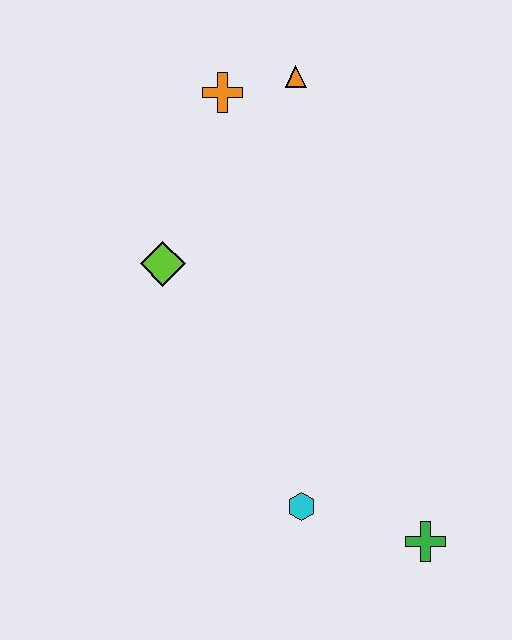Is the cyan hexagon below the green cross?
No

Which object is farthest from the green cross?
The orange cross is farthest from the green cross.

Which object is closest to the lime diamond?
The orange cross is closest to the lime diamond.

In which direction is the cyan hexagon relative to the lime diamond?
The cyan hexagon is below the lime diamond.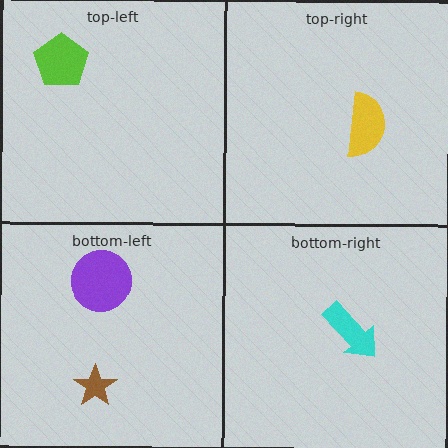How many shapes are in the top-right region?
1.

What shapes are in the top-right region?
The yellow semicircle.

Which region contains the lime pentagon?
The top-left region.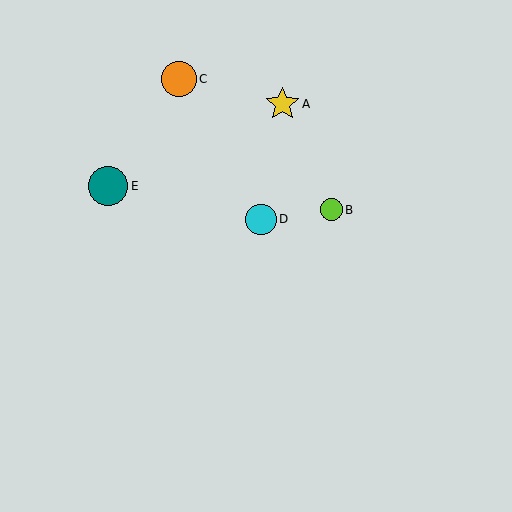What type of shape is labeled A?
Shape A is a yellow star.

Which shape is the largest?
The teal circle (labeled E) is the largest.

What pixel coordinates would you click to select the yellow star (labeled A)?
Click at (282, 104) to select the yellow star A.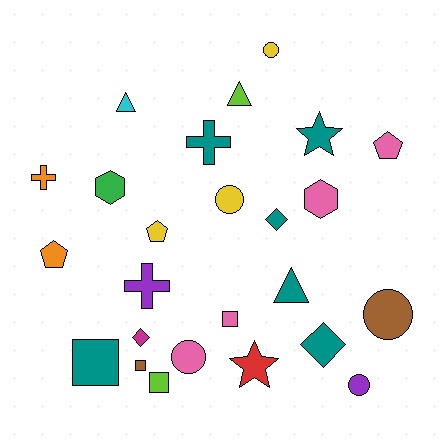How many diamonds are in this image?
There are 3 diamonds.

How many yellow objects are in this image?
There are 3 yellow objects.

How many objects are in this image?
There are 25 objects.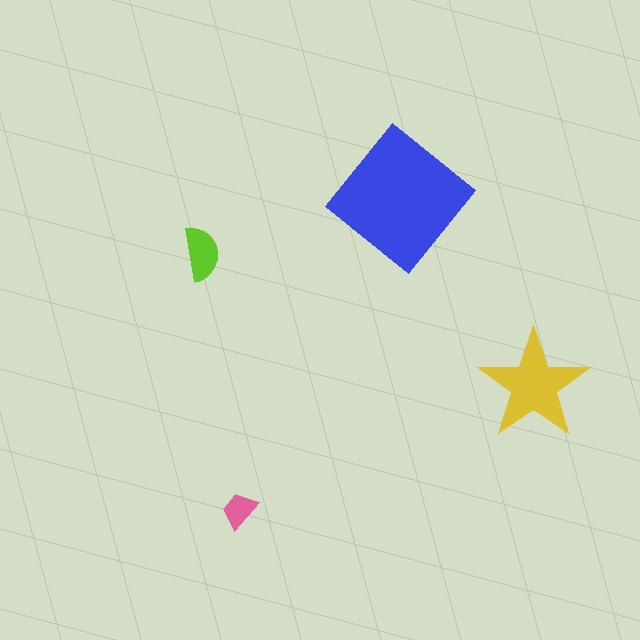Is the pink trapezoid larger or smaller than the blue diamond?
Smaller.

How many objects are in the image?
There are 4 objects in the image.